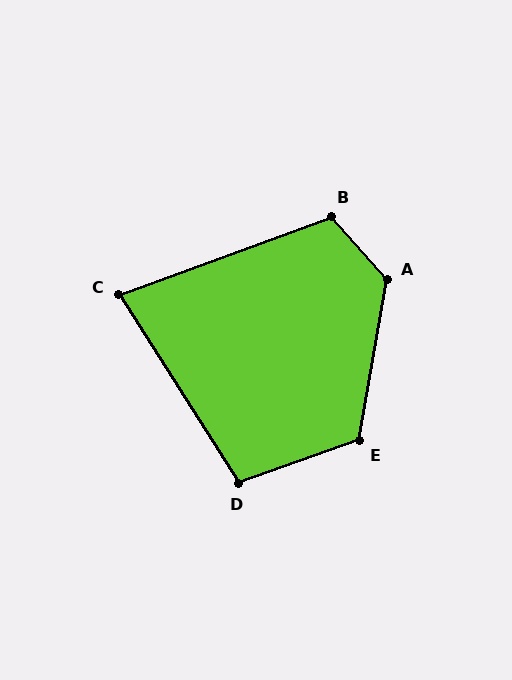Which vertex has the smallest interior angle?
C, at approximately 78 degrees.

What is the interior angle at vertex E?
Approximately 119 degrees (obtuse).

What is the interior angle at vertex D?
Approximately 103 degrees (obtuse).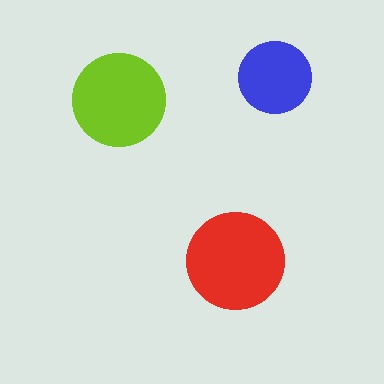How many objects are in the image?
There are 3 objects in the image.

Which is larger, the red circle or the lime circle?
The red one.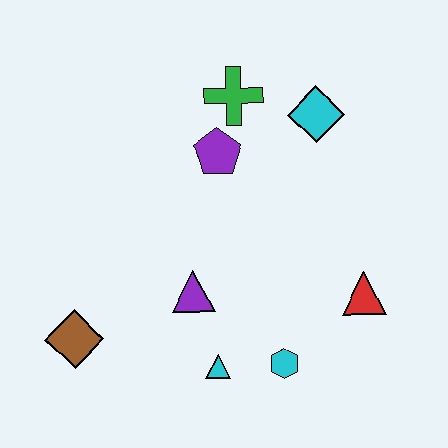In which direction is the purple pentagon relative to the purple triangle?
The purple pentagon is above the purple triangle.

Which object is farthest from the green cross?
The brown diamond is farthest from the green cross.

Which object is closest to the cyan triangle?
The cyan hexagon is closest to the cyan triangle.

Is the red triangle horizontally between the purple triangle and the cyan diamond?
No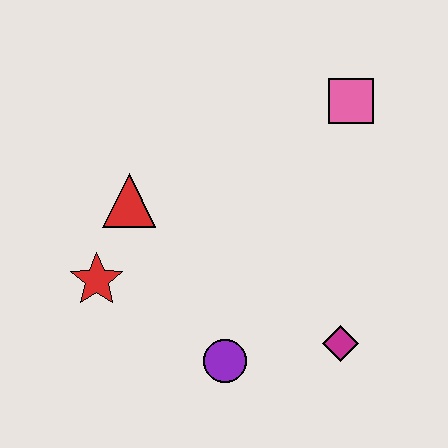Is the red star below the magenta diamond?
No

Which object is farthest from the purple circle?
The pink square is farthest from the purple circle.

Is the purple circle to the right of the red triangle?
Yes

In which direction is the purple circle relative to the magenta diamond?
The purple circle is to the left of the magenta diamond.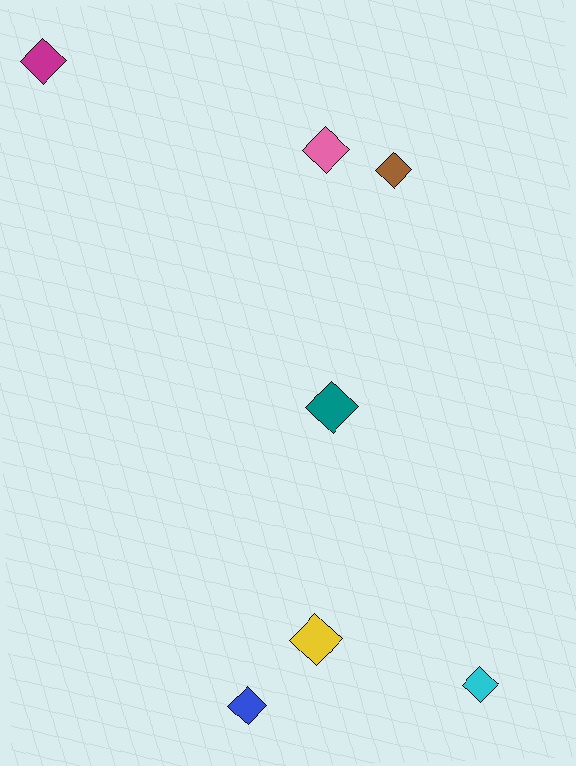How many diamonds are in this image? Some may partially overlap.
There are 7 diamonds.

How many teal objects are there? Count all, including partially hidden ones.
There is 1 teal object.